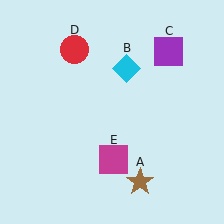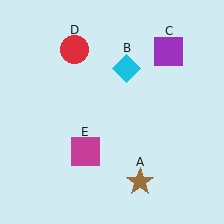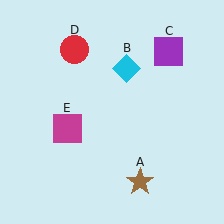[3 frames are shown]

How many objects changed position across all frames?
1 object changed position: magenta square (object E).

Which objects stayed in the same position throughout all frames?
Brown star (object A) and cyan diamond (object B) and purple square (object C) and red circle (object D) remained stationary.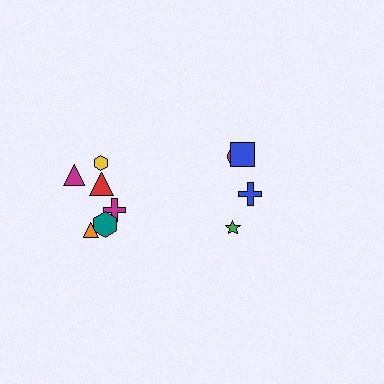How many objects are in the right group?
There are 4 objects.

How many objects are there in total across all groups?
There are 10 objects.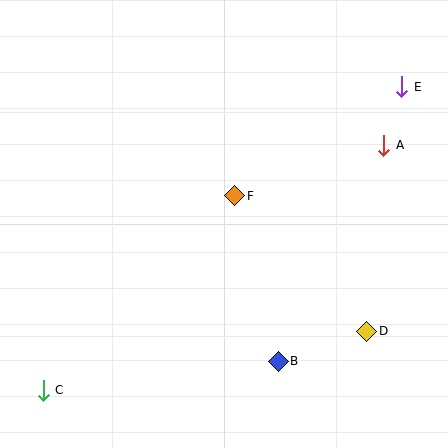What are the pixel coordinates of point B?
Point B is at (278, 361).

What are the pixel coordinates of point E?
Point E is at (402, 87).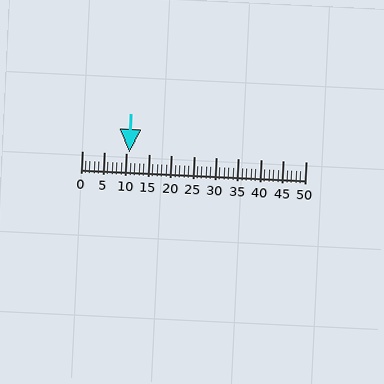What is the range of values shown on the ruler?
The ruler shows values from 0 to 50.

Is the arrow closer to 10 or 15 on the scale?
The arrow is closer to 10.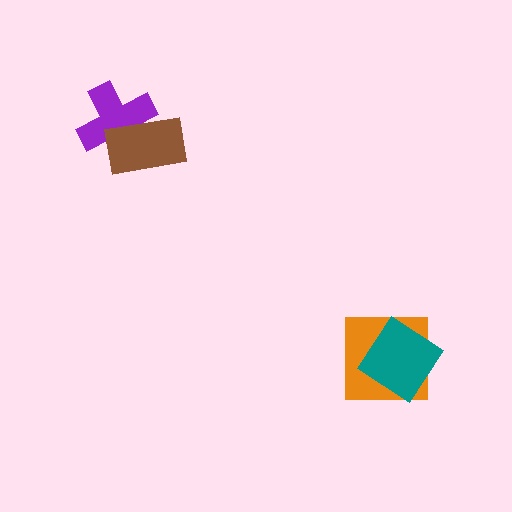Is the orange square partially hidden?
Yes, it is partially covered by another shape.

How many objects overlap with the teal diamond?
1 object overlaps with the teal diamond.